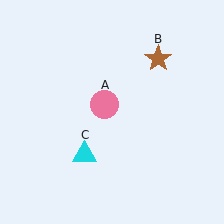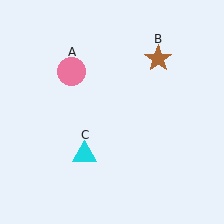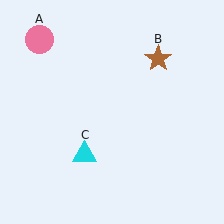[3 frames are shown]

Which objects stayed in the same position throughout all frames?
Brown star (object B) and cyan triangle (object C) remained stationary.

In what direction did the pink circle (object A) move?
The pink circle (object A) moved up and to the left.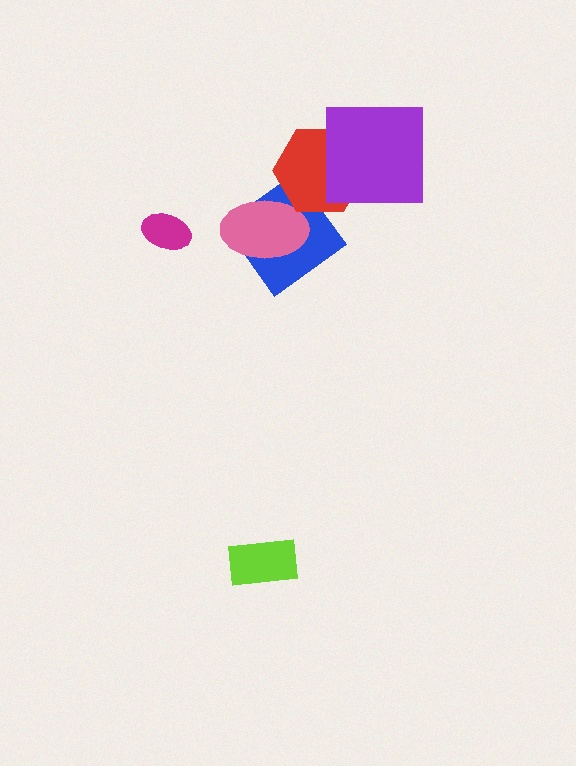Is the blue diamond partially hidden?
Yes, it is partially covered by another shape.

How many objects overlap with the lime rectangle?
0 objects overlap with the lime rectangle.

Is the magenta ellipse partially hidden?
No, no other shape covers it.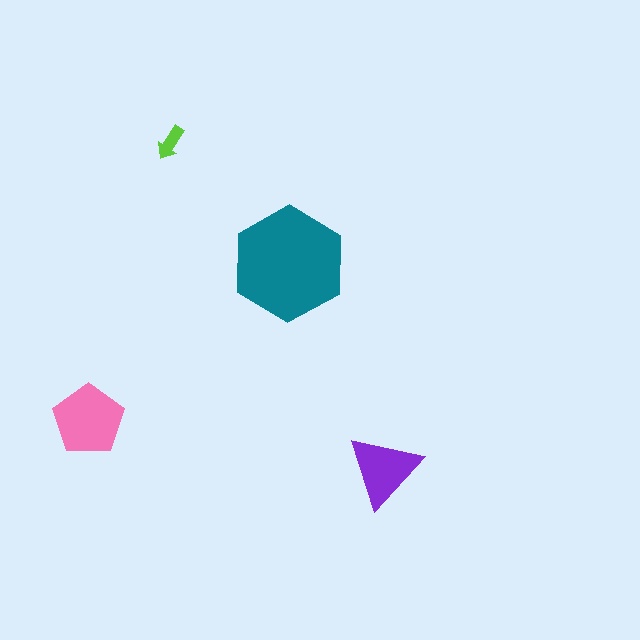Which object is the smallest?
The lime arrow.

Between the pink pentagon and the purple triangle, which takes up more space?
The pink pentagon.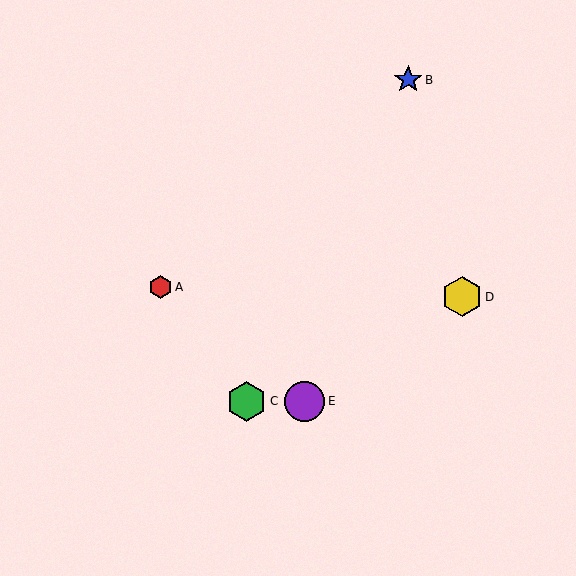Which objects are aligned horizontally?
Objects C, E are aligned horizontally.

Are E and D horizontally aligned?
No, E is at y≈401 and D is at y≈297.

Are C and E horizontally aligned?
Yes, both are at y≈401.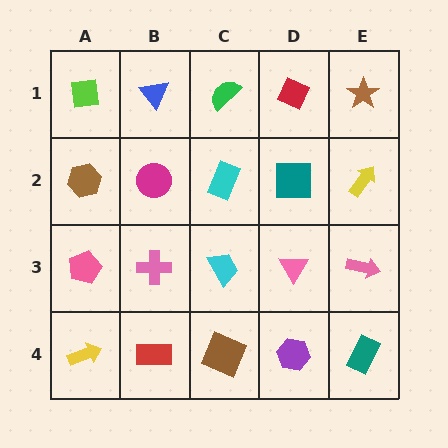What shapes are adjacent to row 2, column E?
A brown star (row 1, column E), a pink arrow (row 3, column E), a teal square (row 2, column D).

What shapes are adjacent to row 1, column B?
A magenta circle (row 2, column B), a lime square (row 1, column A), a green semicircle (row 1, column C).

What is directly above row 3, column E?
A yellow arrow.